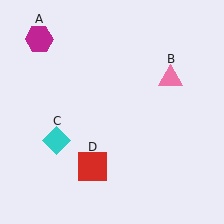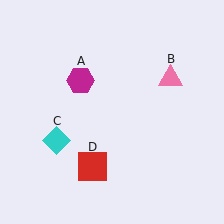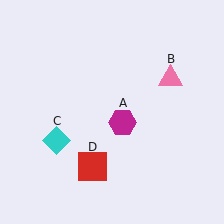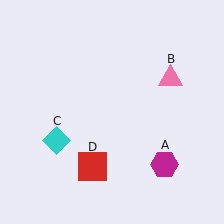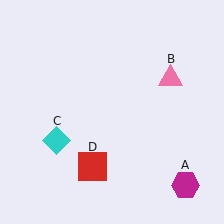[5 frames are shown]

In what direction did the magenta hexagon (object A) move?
The magenta hexagon (object A) moved down and to the right.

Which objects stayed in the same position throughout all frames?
Pink triangle (object B) and cyan diamond (object C) and red square (object D) remained stationary.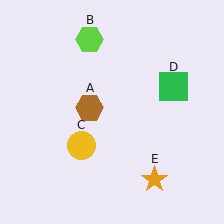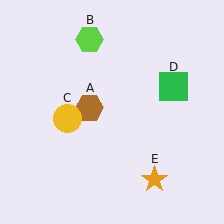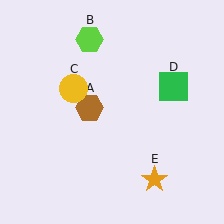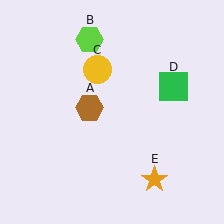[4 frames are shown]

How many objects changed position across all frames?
1 object changed position: yellow circle (object C).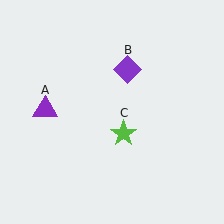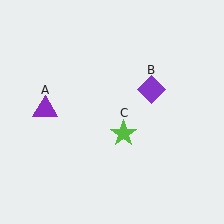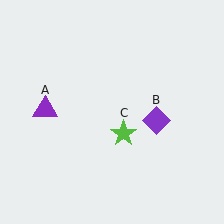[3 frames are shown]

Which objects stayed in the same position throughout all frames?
Purple triangle (object A) and lime star (object C) remained stationary.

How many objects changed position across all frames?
1 object changed position: purple diamond (object B).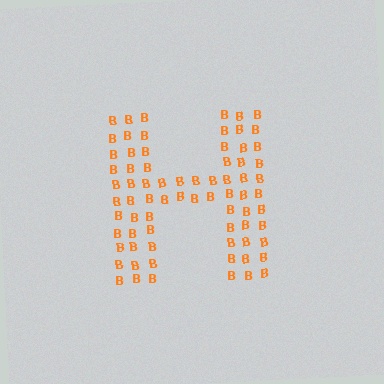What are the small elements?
The small elements are letter B's.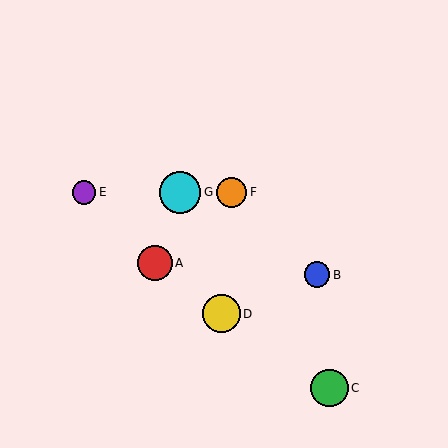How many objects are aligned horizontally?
3 objects (E, F, G) are aligned horizontally.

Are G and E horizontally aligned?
Yes, both are at y≈192.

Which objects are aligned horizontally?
Objects E, F, G are aligned horizontally.